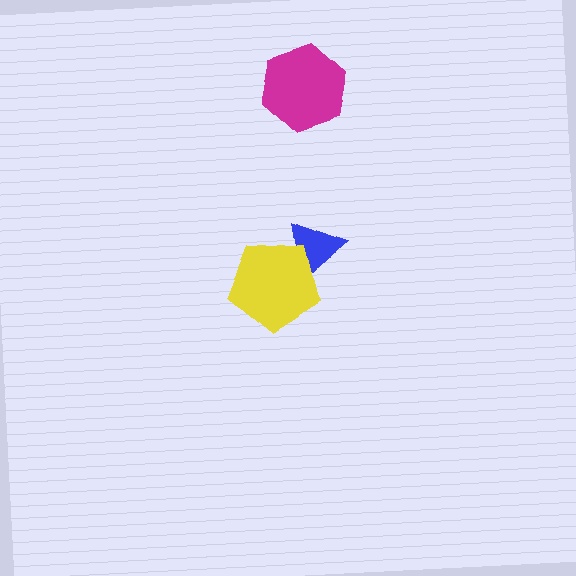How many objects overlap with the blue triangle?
1 object overlaps with the blue triangle.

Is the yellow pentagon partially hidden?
No, no other shape covers it.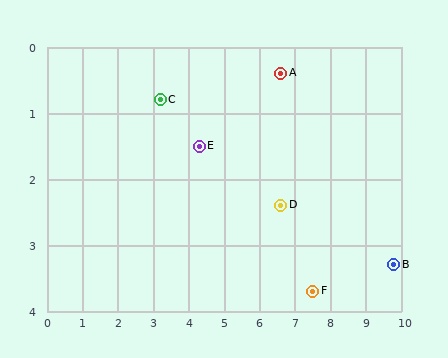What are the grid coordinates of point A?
Point A is at approximately (6.6, 0.4).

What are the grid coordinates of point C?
Point C is at approximately (3.2, 0.8).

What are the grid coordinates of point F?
Point F is at approximately (7.5, 3.7).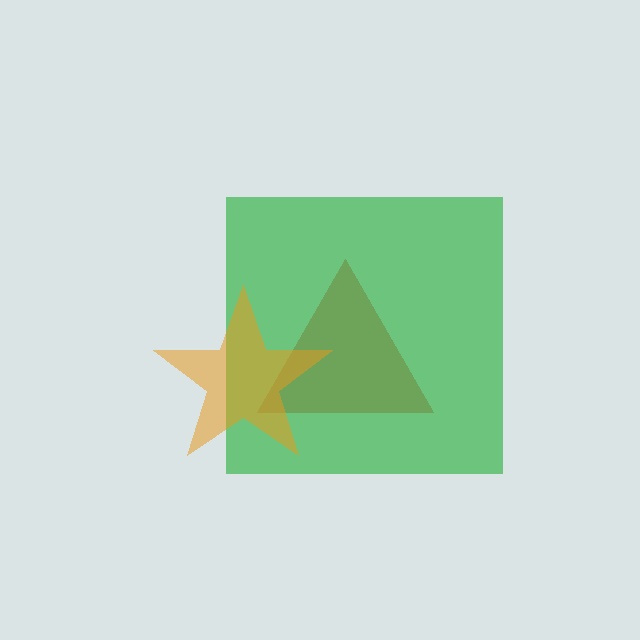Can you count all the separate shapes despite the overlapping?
Yes, there are 3 separate shapes.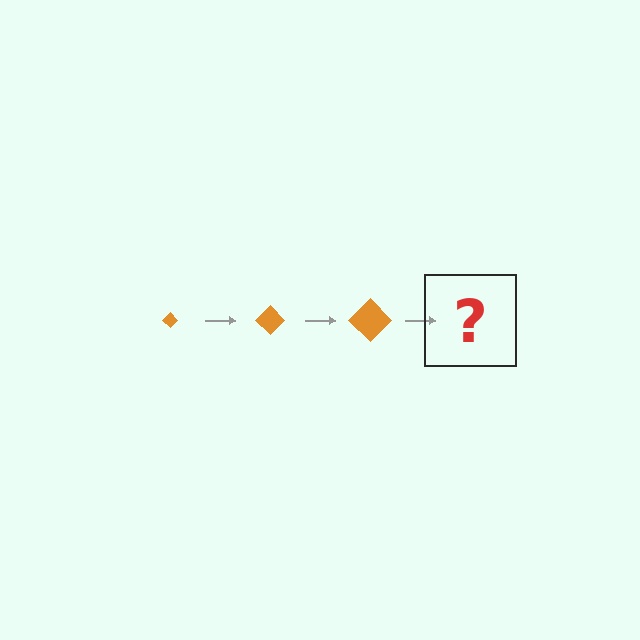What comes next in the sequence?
The next element should be an orange diamond, larger than the previous one.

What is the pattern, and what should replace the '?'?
The pattern is that the diamond gets progressively larger each step. The '?' should be an orange diamond, larger than the previous one.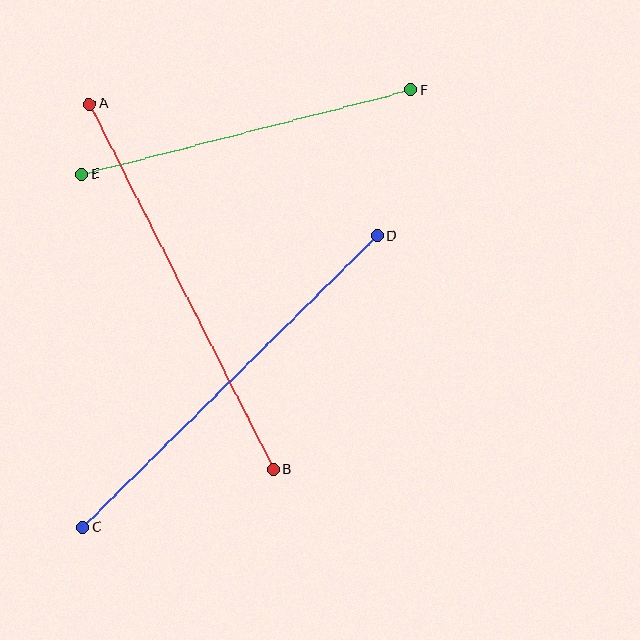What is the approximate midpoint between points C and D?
The midpoint is at approximately (230, 381) pixels.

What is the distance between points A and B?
The distance is approximately 409 pixels.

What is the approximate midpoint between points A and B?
The midpoint is at approximately (181, 286) pixels.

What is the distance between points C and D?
The distance is approximately 415 pixels.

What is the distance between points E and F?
The distance is approximately 340 pixels.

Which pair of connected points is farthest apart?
Points C and D are farthest apart.